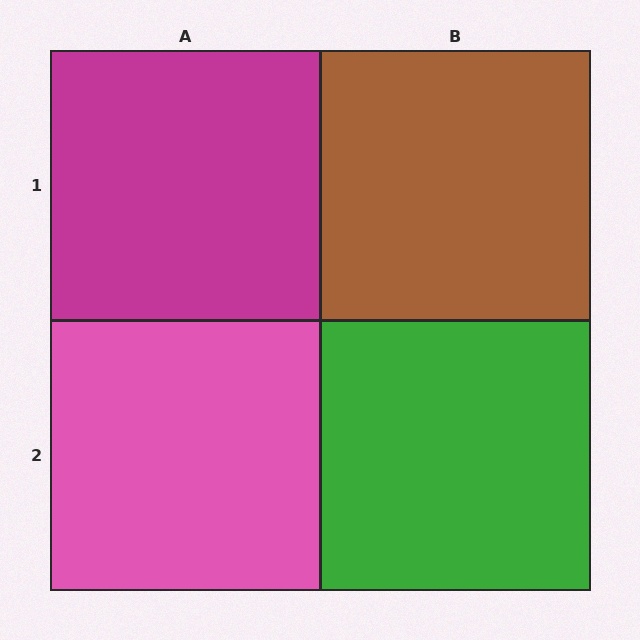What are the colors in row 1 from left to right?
Magenta, brown.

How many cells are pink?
1 cell is pink.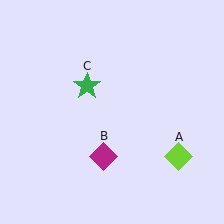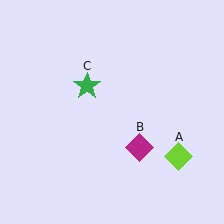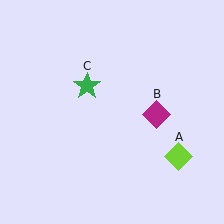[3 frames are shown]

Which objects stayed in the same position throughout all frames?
Lime diamond (object A) and green star (object C) remained stationary.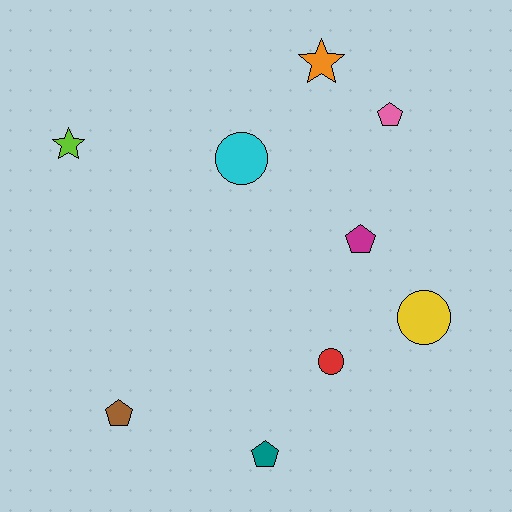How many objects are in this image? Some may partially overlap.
There are 9 objects.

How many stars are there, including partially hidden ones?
There are 2 stars.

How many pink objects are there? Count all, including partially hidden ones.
There is 1 pink object.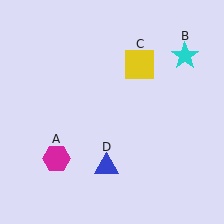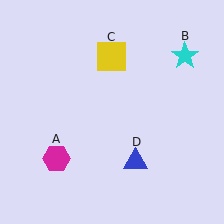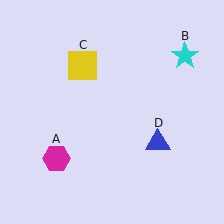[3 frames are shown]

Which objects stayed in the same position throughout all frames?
Magenta hexagon (object A) and cyan star (object B) remained stationary.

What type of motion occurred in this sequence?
The yellow square (object C), blue triangle (object D) rotated counterclockwise around the center of the scene.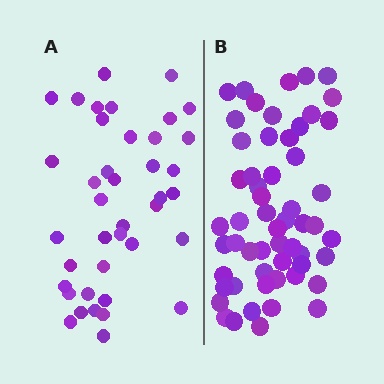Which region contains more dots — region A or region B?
Region B (the right region) has more dots.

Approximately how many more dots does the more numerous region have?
Region B has approximately 15 more dots than region A.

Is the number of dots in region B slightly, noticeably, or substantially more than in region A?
Region B has noticeably more, but not dramatically so. The ratio is roughly 1.4 to 1.